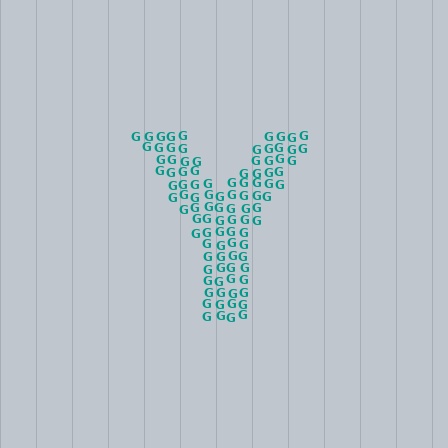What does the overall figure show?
The overall figure shows the letter Y.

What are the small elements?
The small elements are letter G's.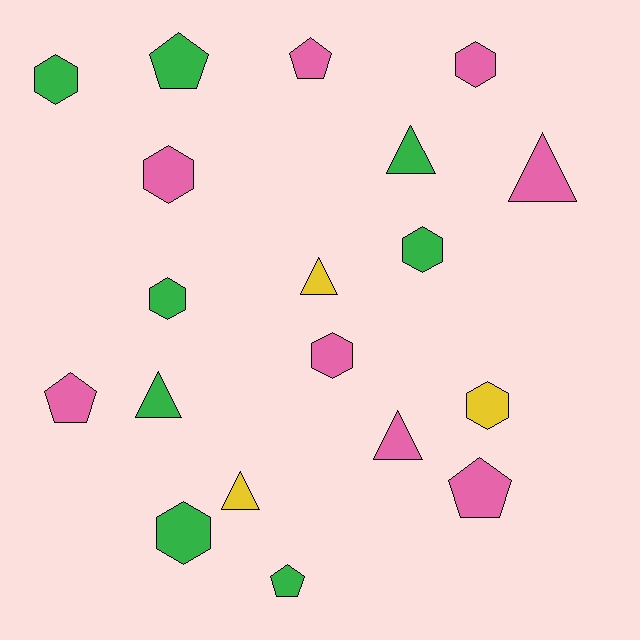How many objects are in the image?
There are 19 objects.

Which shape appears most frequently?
Hexagon, with 8 objects.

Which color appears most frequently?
Green, with 8 objects.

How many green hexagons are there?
There are 4 green hexagons.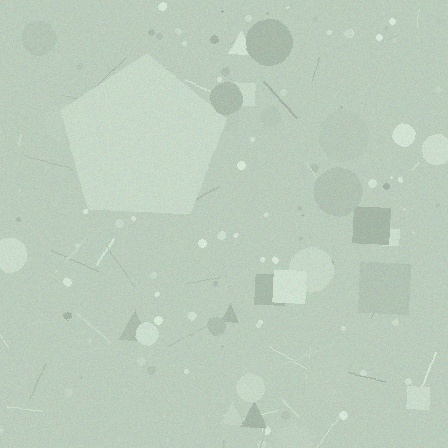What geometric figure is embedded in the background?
A pentagon is embedded in the background.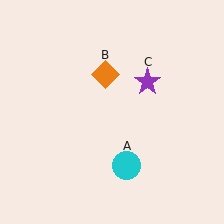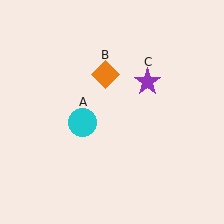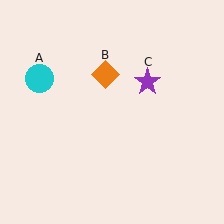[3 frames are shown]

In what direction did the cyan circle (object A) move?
The cyan circle (object A) moved up and to the left.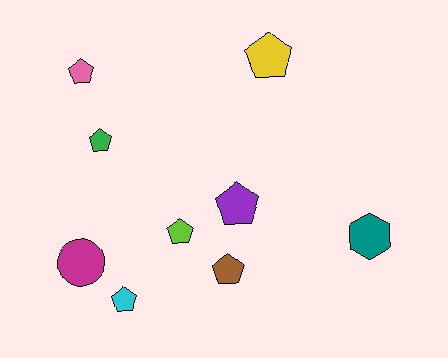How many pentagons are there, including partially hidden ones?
There are 7 pentagons.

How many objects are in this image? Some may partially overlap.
There are 9 objects.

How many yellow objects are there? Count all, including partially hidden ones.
There is 1 yellow object.